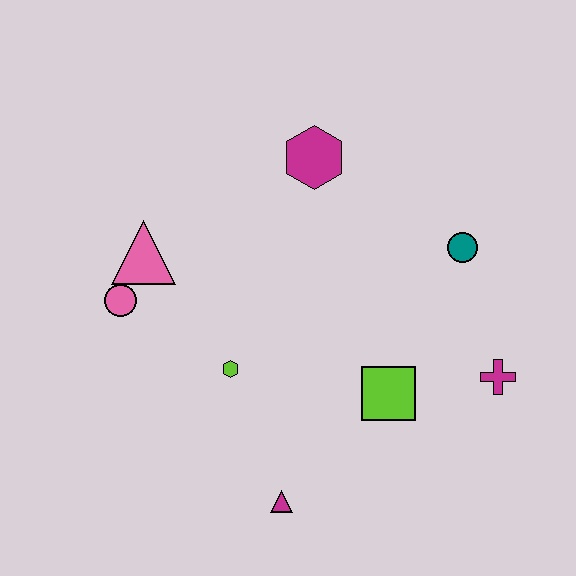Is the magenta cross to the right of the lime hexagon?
Yes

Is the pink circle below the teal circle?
Yes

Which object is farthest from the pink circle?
The magenta cross is farthest from the pink circle.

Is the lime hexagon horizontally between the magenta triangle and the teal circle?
No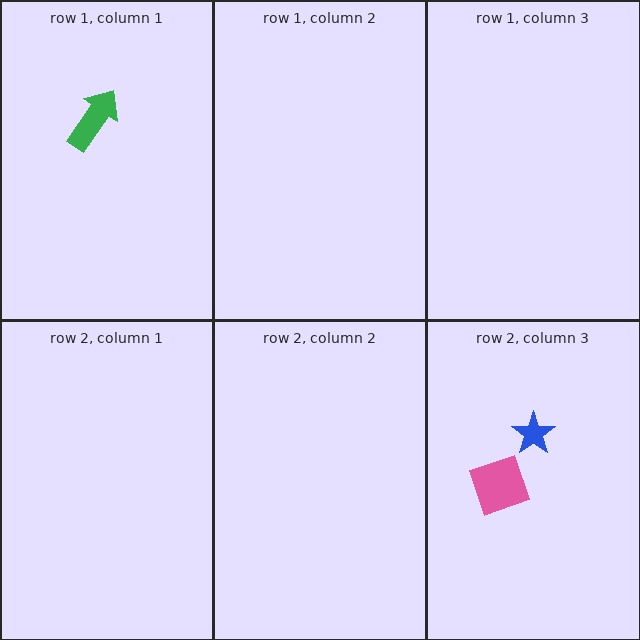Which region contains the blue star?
The row 2, column 3 region.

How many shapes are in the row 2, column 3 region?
2.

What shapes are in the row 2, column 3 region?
The blue star, the pink square.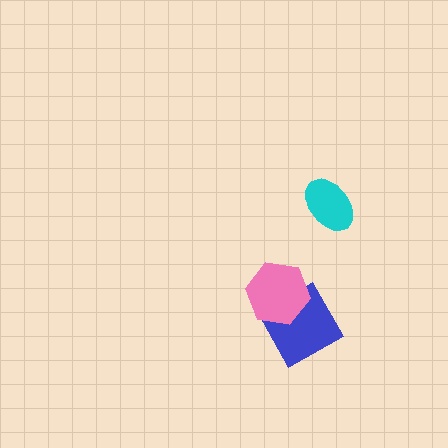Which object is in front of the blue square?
The pink hexagon is in front of the blue square.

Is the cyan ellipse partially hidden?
No, no other shape covers it.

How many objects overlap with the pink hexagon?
1 object overlaps with the pink hexagon.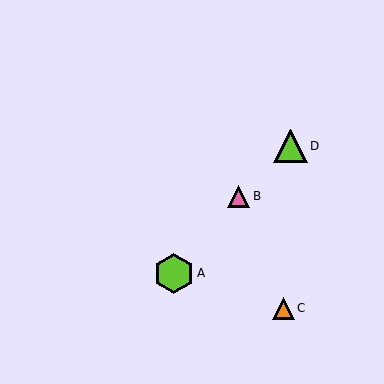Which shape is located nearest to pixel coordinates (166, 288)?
The lime hexagon (labeled A) at (174, 273) is nearest to that location.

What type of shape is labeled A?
Shape A is a lime hexagon.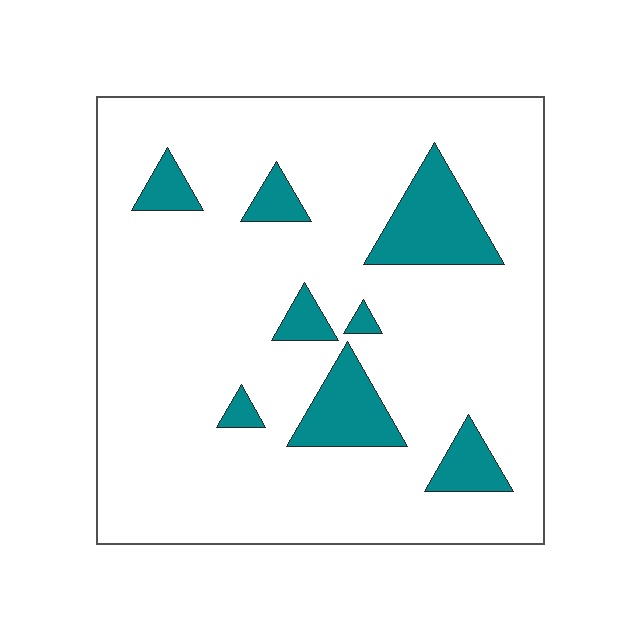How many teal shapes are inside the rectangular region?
8.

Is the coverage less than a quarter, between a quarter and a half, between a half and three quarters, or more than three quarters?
Less than a quarter.